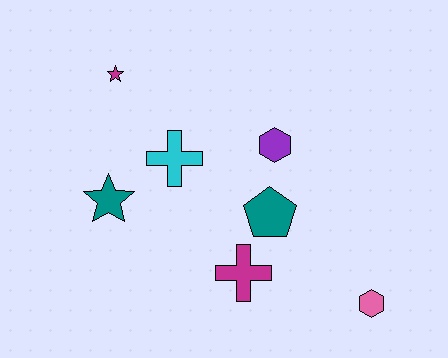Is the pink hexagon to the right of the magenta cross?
Yes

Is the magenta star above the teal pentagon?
Yes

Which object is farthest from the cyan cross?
The pink hexagon is farthest from the cyan cross.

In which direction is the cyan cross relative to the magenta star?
The cyan cross is below the magenta star.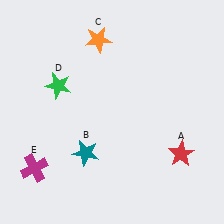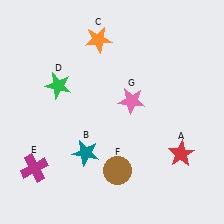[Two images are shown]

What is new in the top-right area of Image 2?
A pink star (G) was added in the top-right area of Image 2.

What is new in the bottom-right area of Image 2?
A brown circle (F) was added in the bottom-right area of Image 2.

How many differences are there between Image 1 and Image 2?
There are 2 differences between the two images.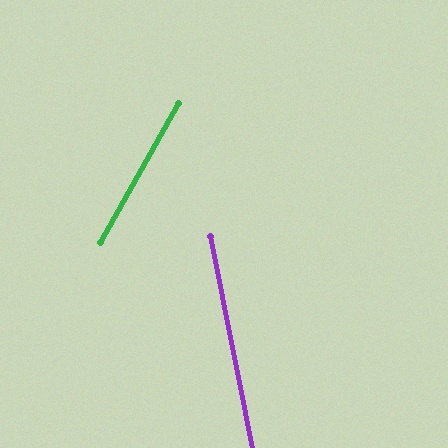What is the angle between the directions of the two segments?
Approximately 40 degrees.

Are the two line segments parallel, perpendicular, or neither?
Neither parallel nor perpendicular — they differ by about 40°.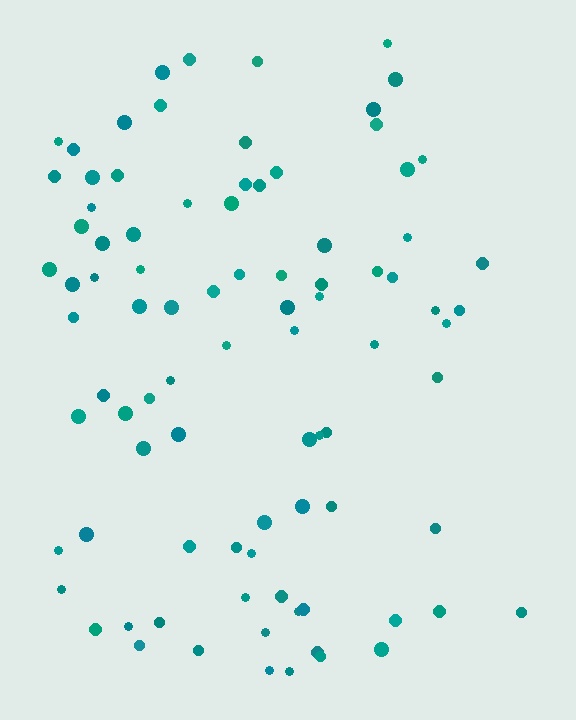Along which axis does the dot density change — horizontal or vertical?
Horizontal.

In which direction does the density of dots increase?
From right to left, with the left side densest.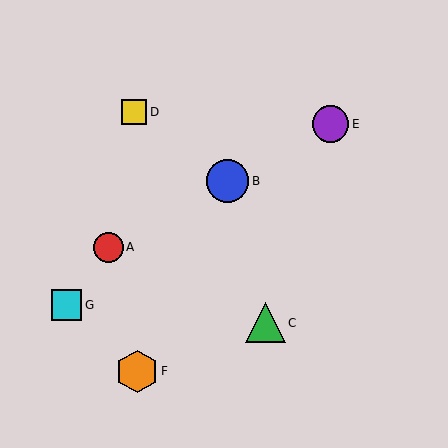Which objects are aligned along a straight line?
Objects A, B, E are aligned along a straight line.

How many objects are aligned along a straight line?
3 objects (A, B, E) are aligned along a straight line.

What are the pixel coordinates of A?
Object A is at (108, 247).